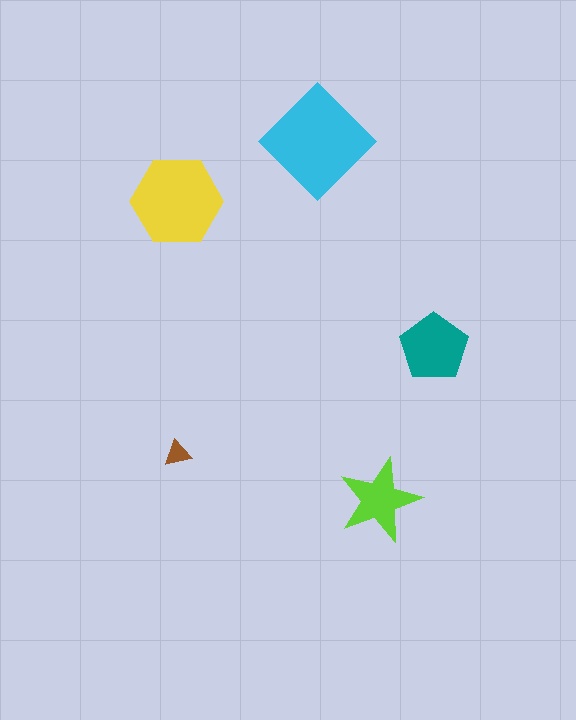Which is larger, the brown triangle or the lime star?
The lime star.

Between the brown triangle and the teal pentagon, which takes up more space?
The teal pentagon.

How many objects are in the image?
There are 5 objects in the image.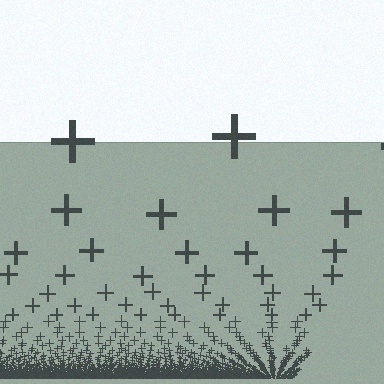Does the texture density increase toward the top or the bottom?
Density increases toward the bottom.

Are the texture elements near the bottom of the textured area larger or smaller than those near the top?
Smaller. The gradient is inverted — elements near the bottom are smaller and denser.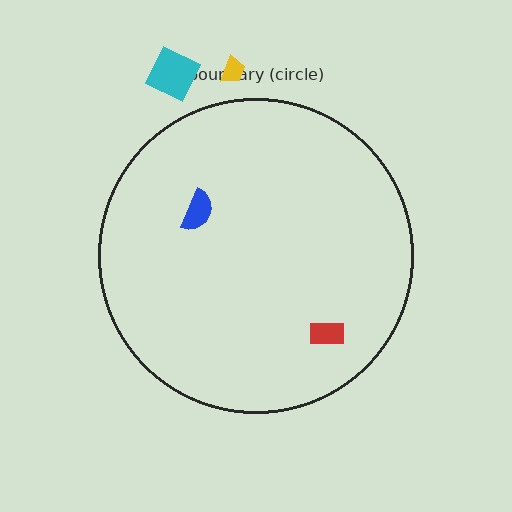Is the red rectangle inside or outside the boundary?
Inside.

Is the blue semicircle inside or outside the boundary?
Inside.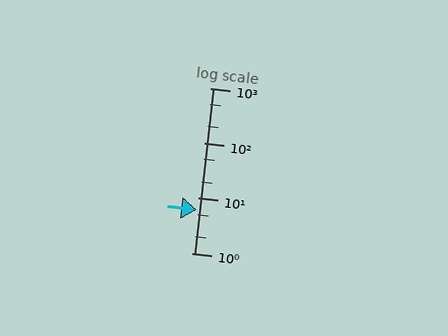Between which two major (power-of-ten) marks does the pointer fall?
The pointer is between 1 and 10.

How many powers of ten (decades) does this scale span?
The scale spans 3 decades, from 1 to 1000.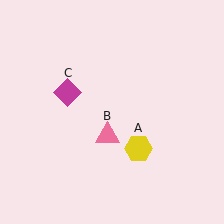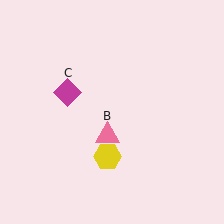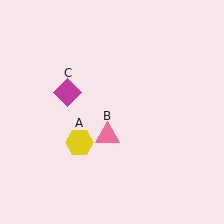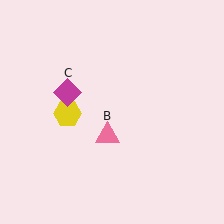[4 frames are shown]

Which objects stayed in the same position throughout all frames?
Pink triangle (object B) and magenta diamond (object C) remained stationary.